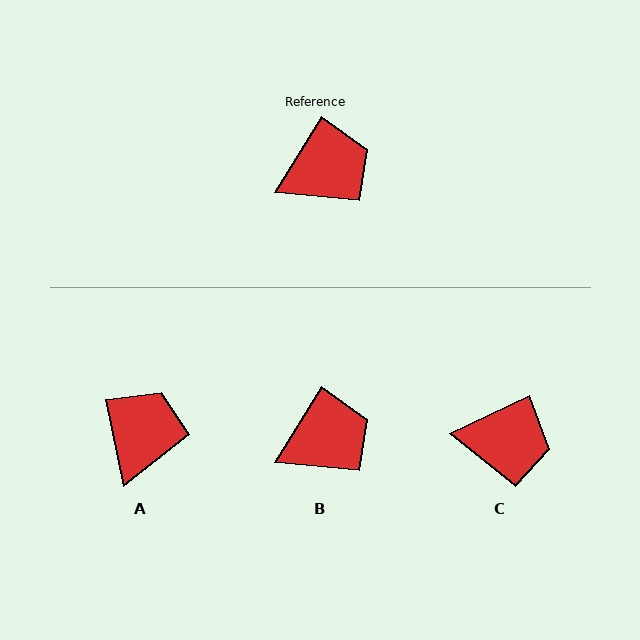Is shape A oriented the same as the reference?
No, it is off by about 43 degrees.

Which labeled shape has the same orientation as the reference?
B.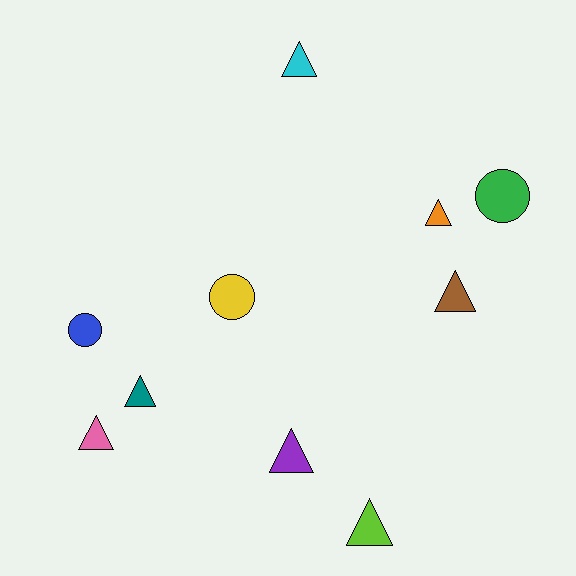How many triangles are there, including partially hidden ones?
There are 7 triangles.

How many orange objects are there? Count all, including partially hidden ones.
There is 1 orange object.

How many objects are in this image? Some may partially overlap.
There are 10 objects.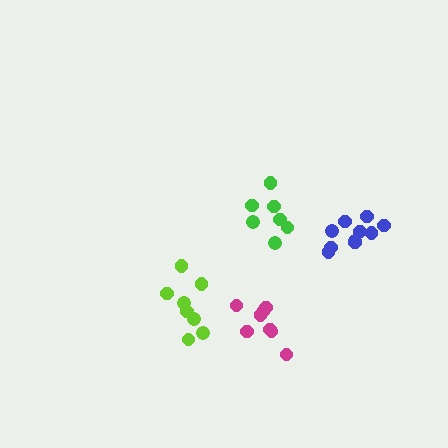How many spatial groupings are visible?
There are 4 spatial groupings.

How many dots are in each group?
Group 1: 8 dots, Group 2: 7 dots, Group 3: 8 dots, Group 4: 10 dots (33 total).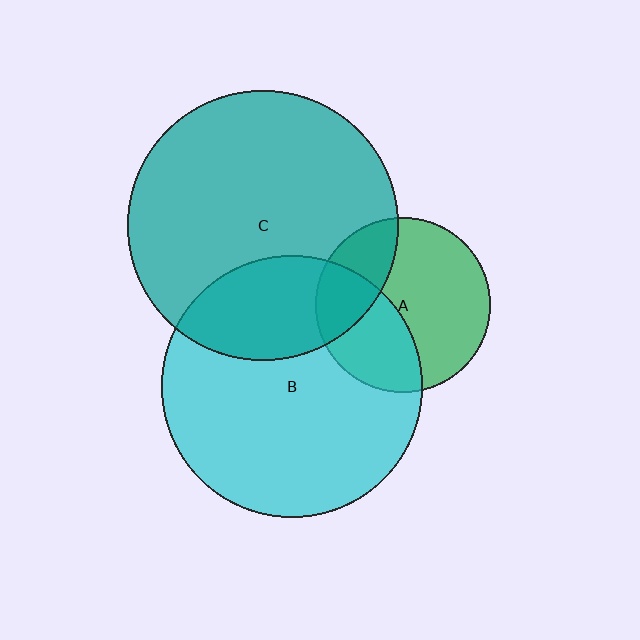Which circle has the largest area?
Circle C (teal).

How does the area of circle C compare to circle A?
Approximately 2.4 times.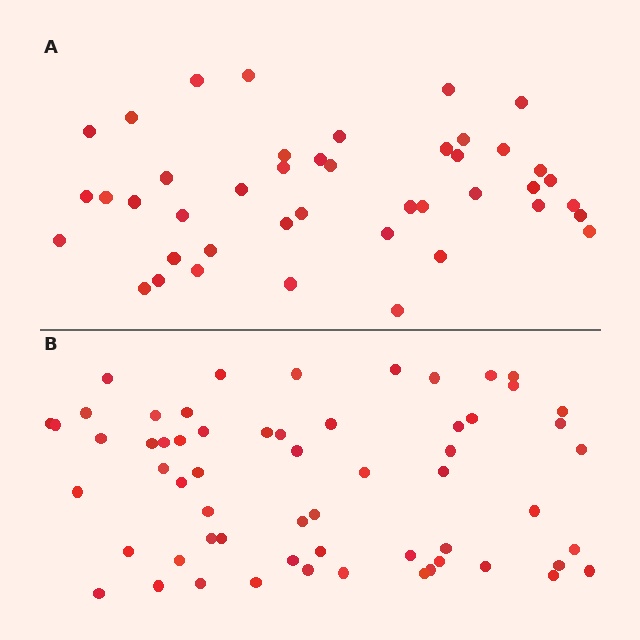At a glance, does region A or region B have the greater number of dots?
Region B (the bottom region) has more dots.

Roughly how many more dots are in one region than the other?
Region B has approximately 15 more dots than region A.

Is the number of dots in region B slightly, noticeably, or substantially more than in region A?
Region B has noticeably more, but not dramatically so. The ratio is roughly 1.4 to 1.